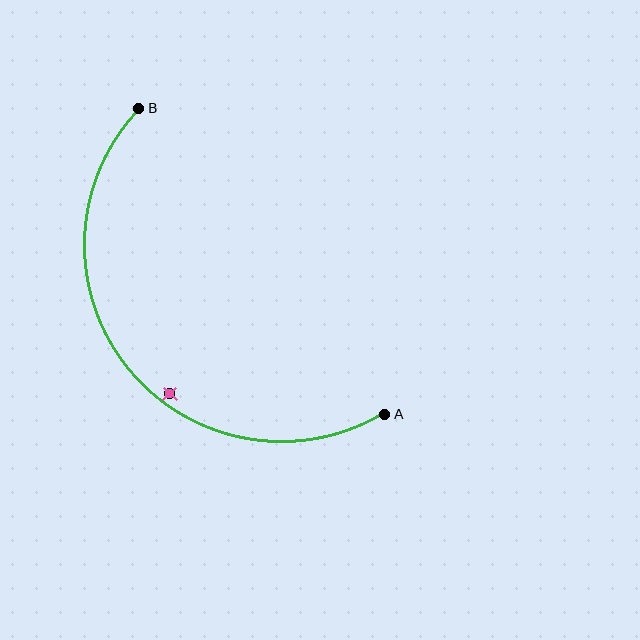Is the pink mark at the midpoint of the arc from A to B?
No — the pink mark does not lie on the arc at all. It sits slightly inside the curve.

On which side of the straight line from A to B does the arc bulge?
The arc bulges below and to the left of the straight line connecting A and B.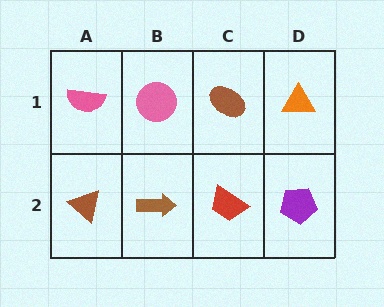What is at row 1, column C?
A brown ellipse.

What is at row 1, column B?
A pink circle.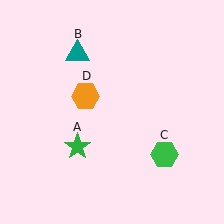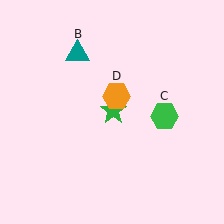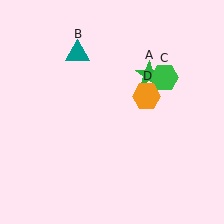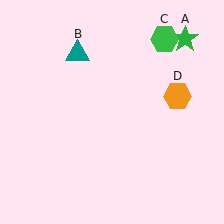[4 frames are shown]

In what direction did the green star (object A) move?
The green star (object A) moved up and to the right.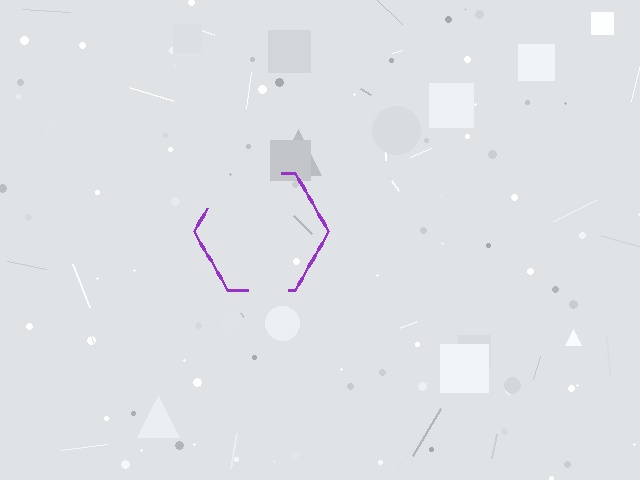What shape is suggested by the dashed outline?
The dashed outline suggests a hexagon.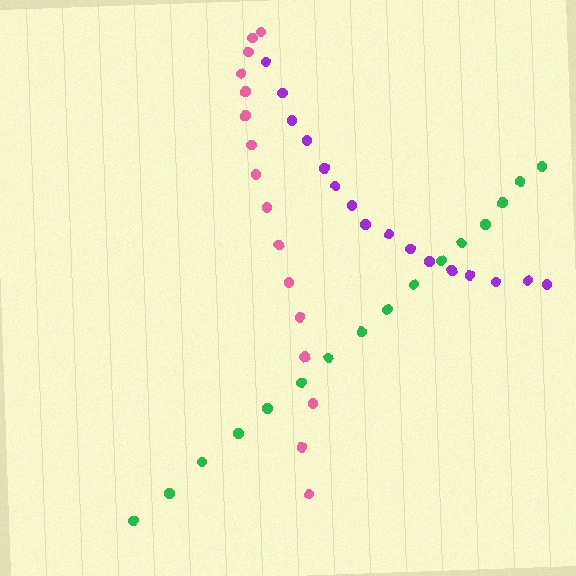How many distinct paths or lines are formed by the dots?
There are 3 distinct paths.